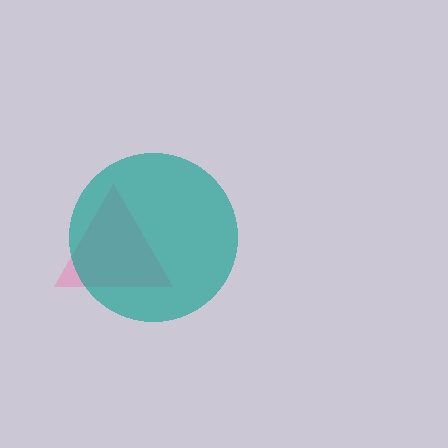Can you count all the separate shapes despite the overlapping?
Yes, there are 2 separate shapes.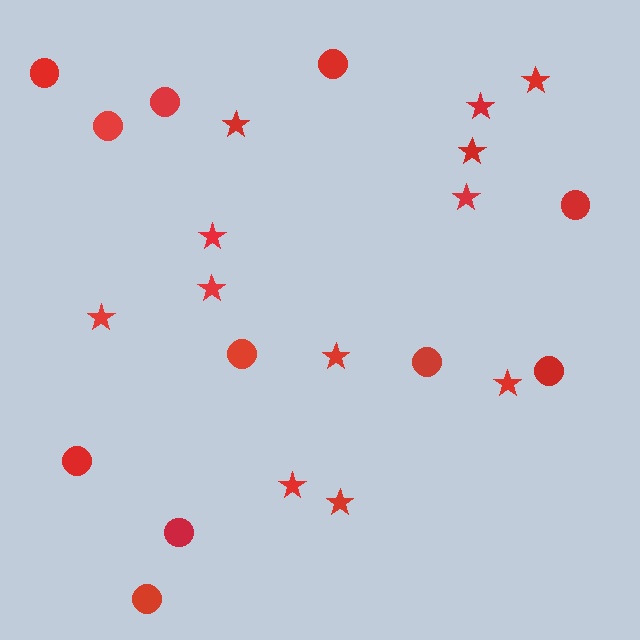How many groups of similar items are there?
There are 2 groups: one group of stars (12) and one group of circles (11).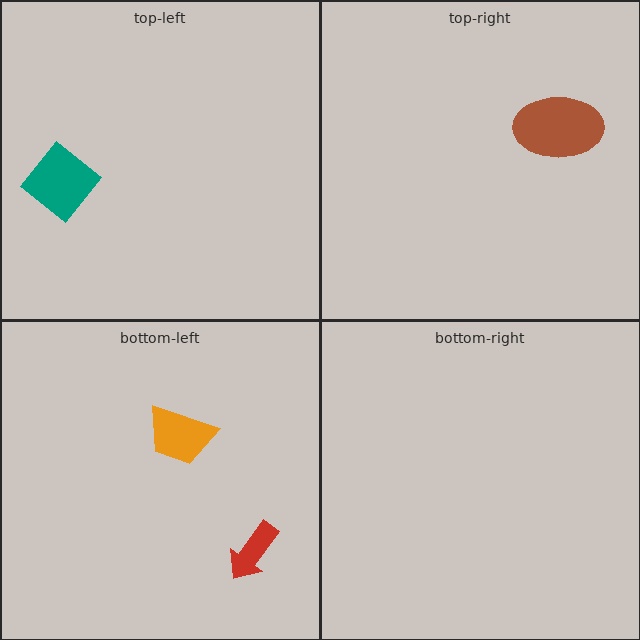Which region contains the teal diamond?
The top-left region.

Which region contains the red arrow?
The bottom-left region.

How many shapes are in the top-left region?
1.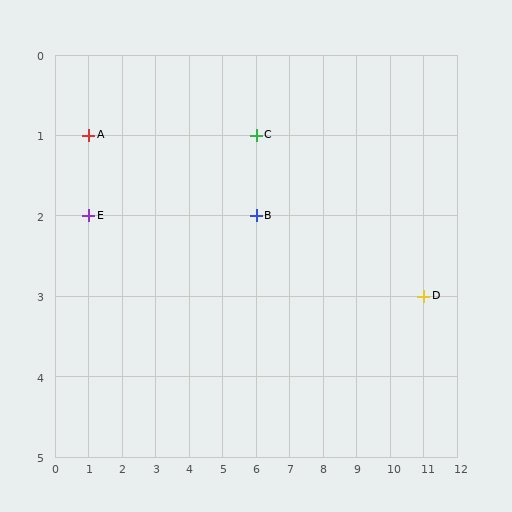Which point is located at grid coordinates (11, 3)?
Point D is at (11, 3).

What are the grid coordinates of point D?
Point D is at grid coordinates (11, 3).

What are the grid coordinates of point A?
Point A is at grid coordinates (1, 1).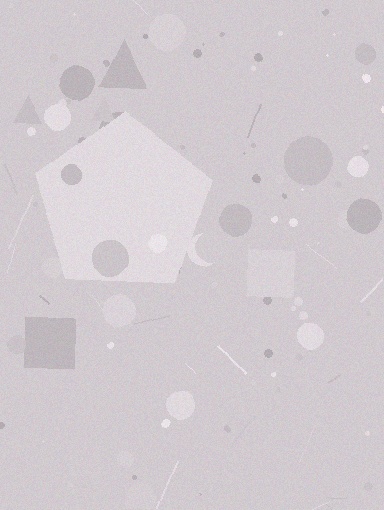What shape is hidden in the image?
A pentagon is hidden in the image.